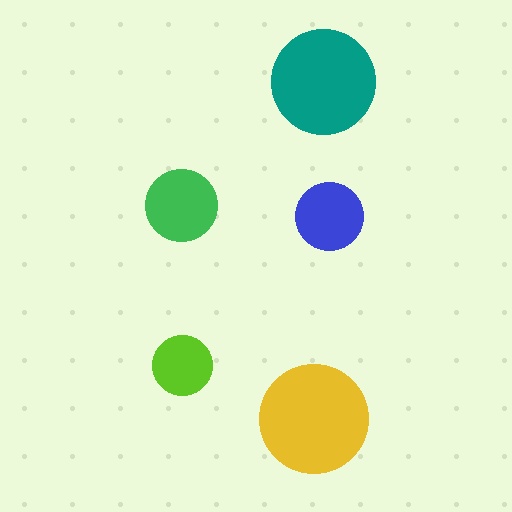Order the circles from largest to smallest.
the yellow one, the teal one, the green one, the blue one, the lime one.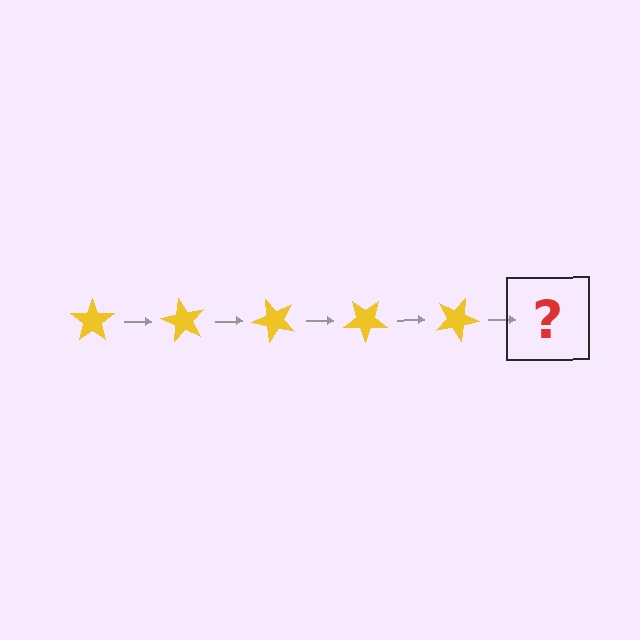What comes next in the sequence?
The next element should be a yellow star rotated 300 degrees.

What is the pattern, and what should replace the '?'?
The pattern is that the star rotates 60 degrees each step. The '?' should be a yellow star rotated 300 degrees.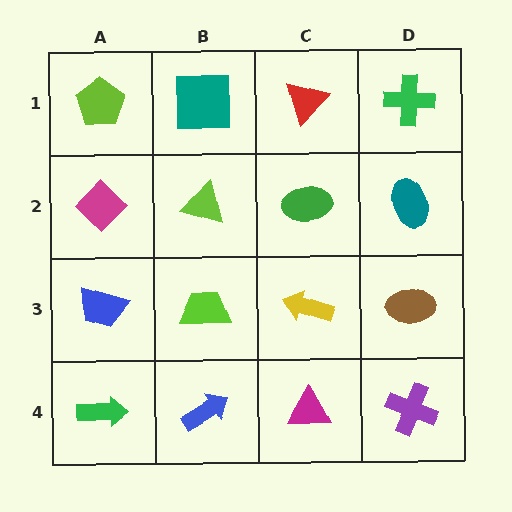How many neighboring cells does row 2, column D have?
3.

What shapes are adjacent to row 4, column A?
A blue trapezoid (row 3, column A), a blue arrow (row 4, column B).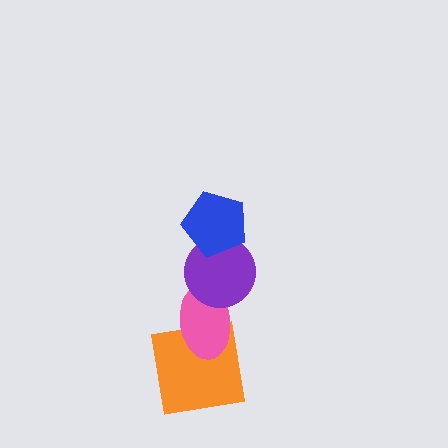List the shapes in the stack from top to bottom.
From top to bottom: the blue pentagon, the purple circle, the pink ellipse, the orange square.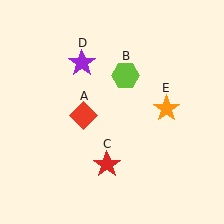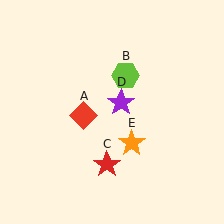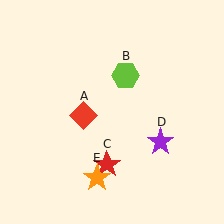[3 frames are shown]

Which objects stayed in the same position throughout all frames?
Red diamond (object A) and lime hexagon (object B) and red star (object C) remained stationary.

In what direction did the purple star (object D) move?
The purple star (object D) moved down and to the right.